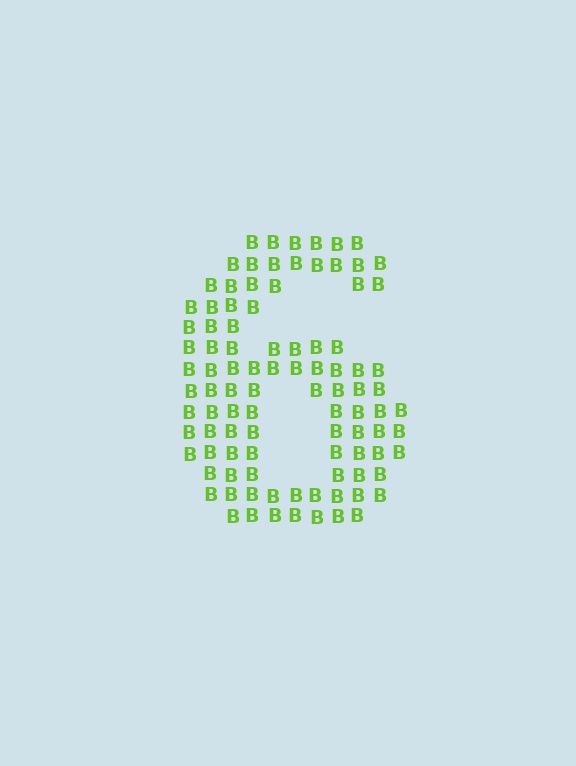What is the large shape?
The large shape is the digit 6.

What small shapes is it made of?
It is made of small letter B's.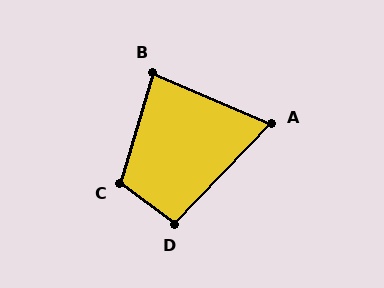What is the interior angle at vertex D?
Approximately 97 degrees (obtuse).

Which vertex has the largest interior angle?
C, at approximately 111 degrees.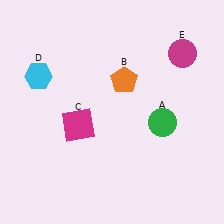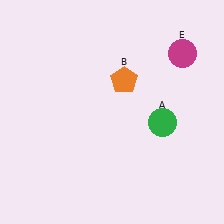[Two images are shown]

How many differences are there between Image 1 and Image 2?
There are 2 differences between the two images.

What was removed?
The magenta square (C), the cyan hexagon (D) were removed in Image 2.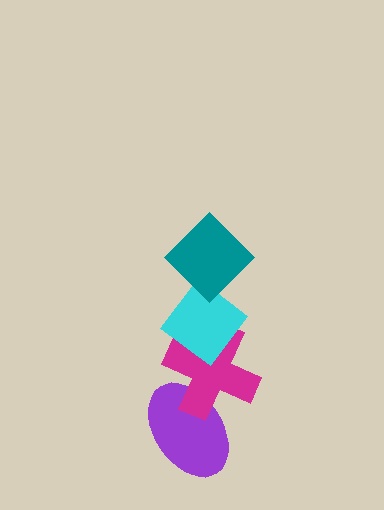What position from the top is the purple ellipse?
The purple ellipse is 4th from the top.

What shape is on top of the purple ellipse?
The magenta cross is on top of the purple ellipse.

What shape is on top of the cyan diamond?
The teal diamond is on top of the cyan diamond.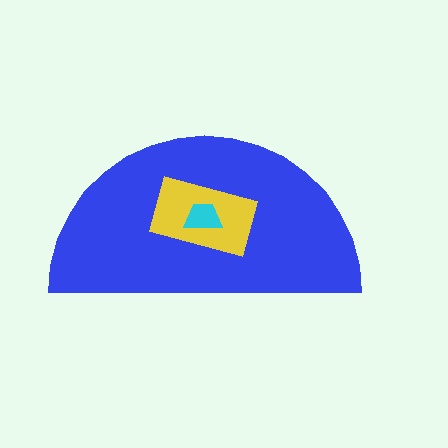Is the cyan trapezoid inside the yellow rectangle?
Yes.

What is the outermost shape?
The blue semicircle.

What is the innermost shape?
The cyan trapezoid.